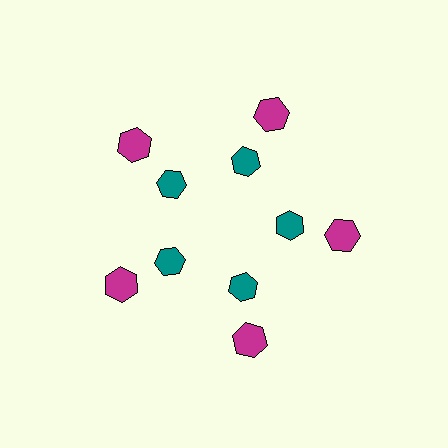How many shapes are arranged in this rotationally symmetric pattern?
There are 10 shapes, arranged in 5 groups of 2.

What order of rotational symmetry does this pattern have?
This pattern has 5-fold rotational symmetry.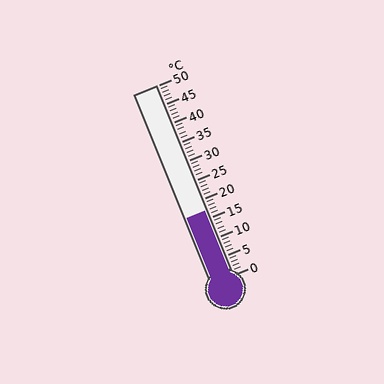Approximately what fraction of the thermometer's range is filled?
The thermometer is filled to approximately 35% of its range.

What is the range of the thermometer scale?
The thermometer scale ranges from 0°C to 50°C.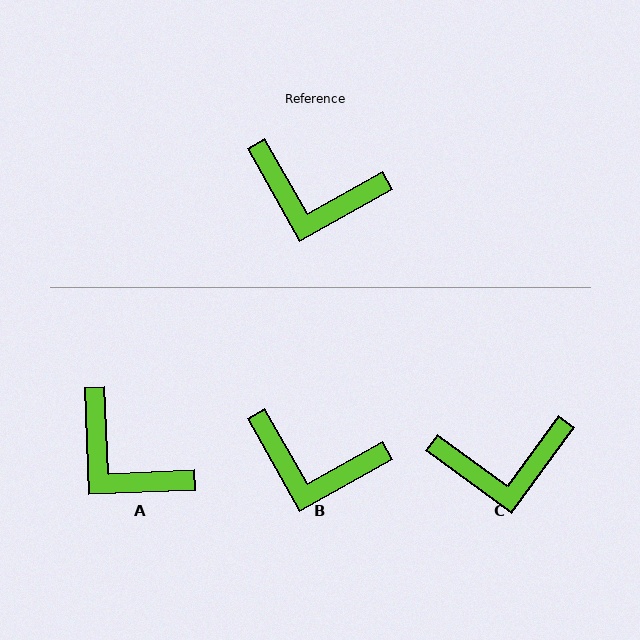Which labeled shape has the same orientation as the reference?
B.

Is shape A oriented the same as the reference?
No, it is off by about 27 degrees.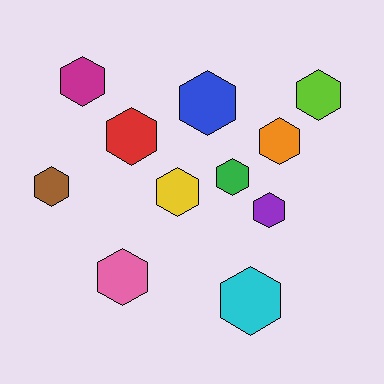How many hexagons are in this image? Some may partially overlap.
There are 11 hexagons.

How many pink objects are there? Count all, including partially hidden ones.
There is 1 pink object.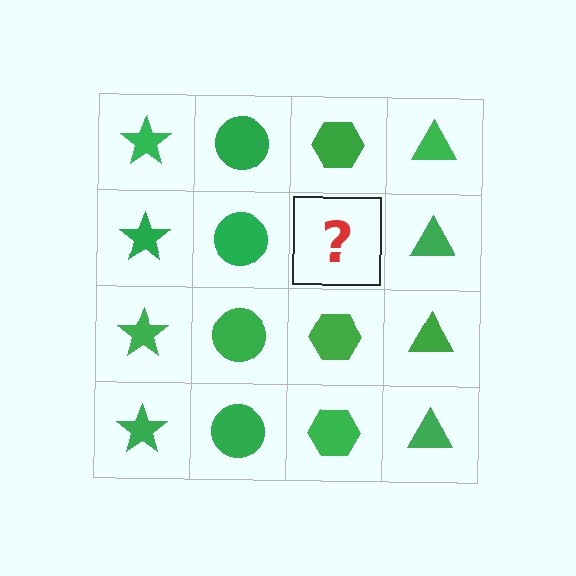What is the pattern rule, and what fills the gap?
The rule is that each column has a consistent shape. The gap should be filled with a green hexagon.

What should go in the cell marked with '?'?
The missing cell should contain a green hexagon.